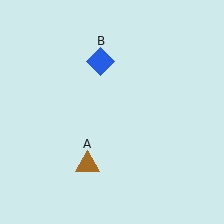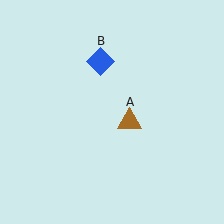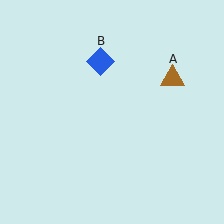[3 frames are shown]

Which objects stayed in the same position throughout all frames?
Blue diamond (object B) remained stationary.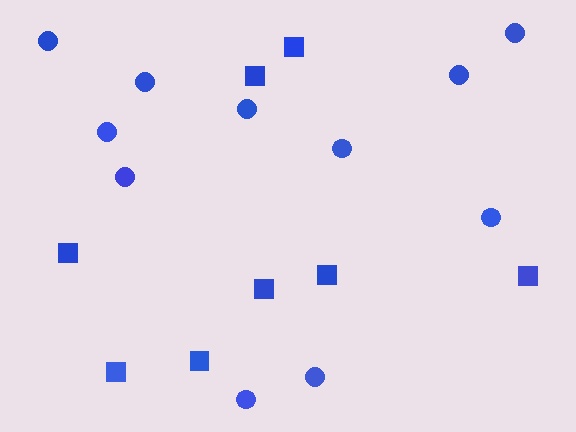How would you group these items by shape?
There are 2 groups: one group of circles (11) and one group of squares (8).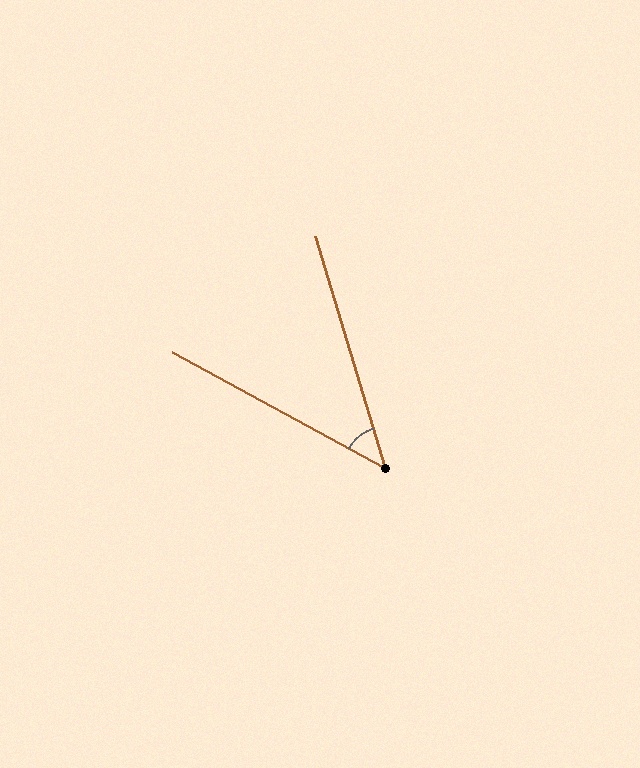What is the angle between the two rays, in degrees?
Approximately 45 degrees.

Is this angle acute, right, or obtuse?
It is acute.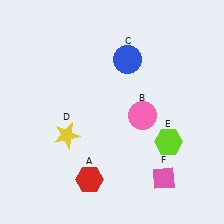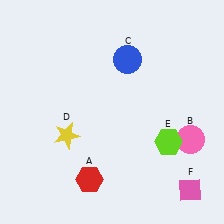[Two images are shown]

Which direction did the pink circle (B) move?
The pink circle (B) moved right.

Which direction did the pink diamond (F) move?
The pink diamond (F) moved right.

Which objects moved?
The objects that moved are: the pink circle (B), the pink diamond (F).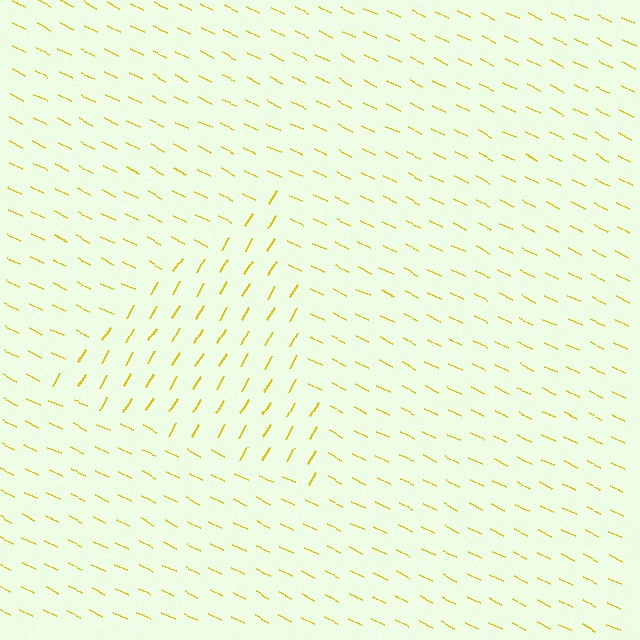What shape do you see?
I see a triangle.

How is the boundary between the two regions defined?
The boundary is defined purely by a change in line orientation (approximately 84 degrees difference). All lines are the same color and thickness.